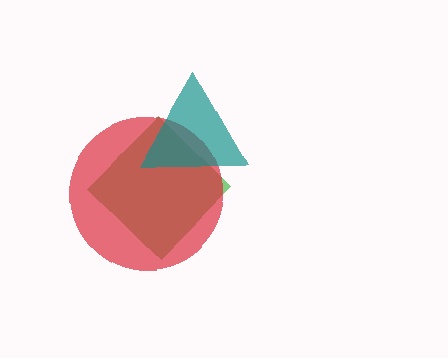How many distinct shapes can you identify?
There are 3 distinct shapes: a green diamond, a red circle, a teal triangle.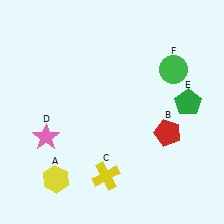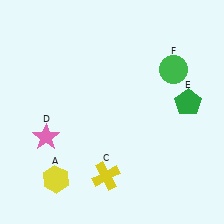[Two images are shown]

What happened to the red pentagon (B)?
The red pentagon (B) was removed in Image 2. It was in the bottom-right area of Image 1.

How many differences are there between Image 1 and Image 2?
There is 1 difference between the two images.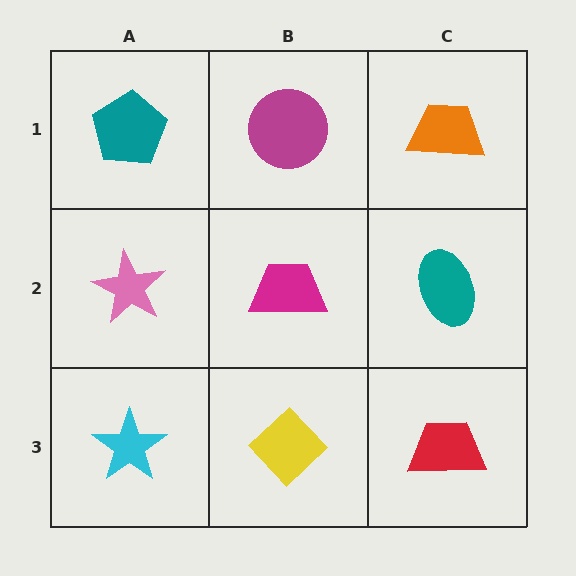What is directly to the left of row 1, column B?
A teal pentagon.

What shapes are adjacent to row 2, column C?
An orange trapezoid (row 1, column C), a red trapezoid (row 3, column C), a magenta trapezoid (row 2, column B).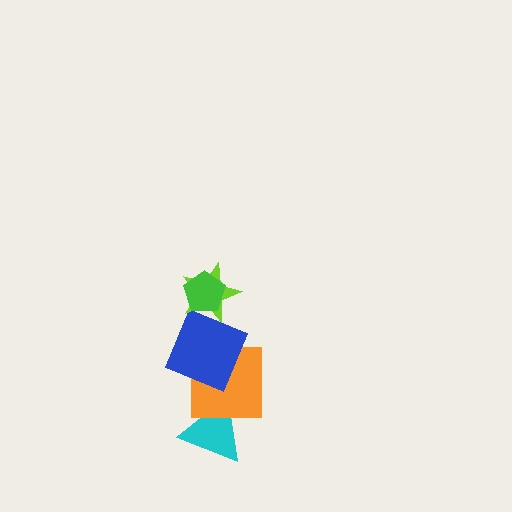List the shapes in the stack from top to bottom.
From top to bottom: the green pentagon, the lime star, the blue square, the orange square, the cyan triangle.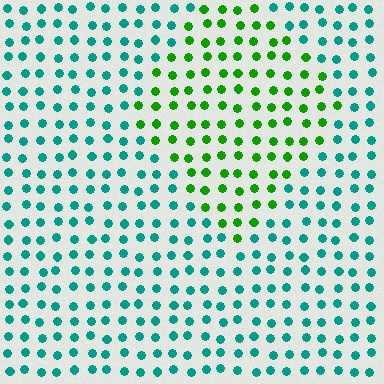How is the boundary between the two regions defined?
The boundary is defined purely by a slight shift in hue (about 57 degrees). Spacing, size, and orientation are identical on both sides.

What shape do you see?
I see a diamond.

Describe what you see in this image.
The image is filled with small teal elements in a uniform arrangement. A diamond-shaped region is visible where the elements are tinted to a slightly different hue, forming a subtle color boundary.